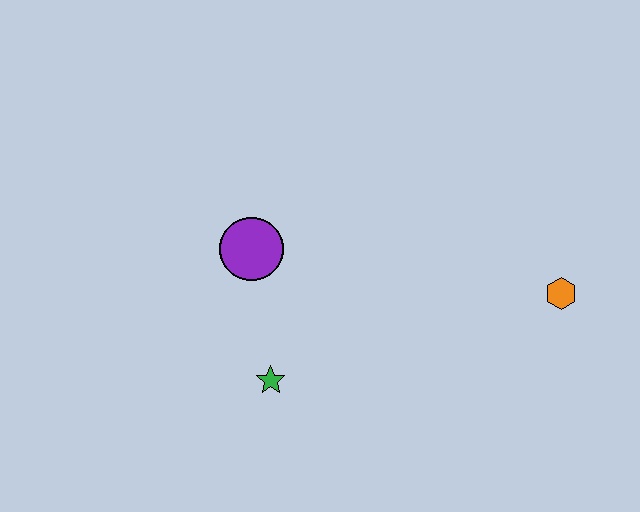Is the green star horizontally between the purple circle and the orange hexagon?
Yes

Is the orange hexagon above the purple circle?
No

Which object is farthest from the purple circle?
The orange hexagon is farthest from the purple circle.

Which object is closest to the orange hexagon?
The green star is closest to the orange hexagon.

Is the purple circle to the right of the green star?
No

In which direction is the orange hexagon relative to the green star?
The orange hexagon is to the right of the green star.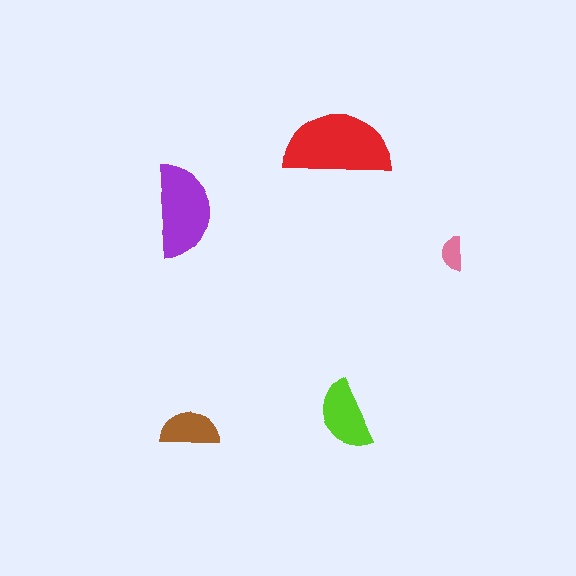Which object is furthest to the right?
The pink semicircle is rightmost.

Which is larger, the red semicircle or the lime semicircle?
The red one.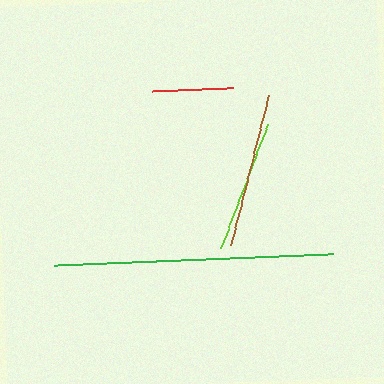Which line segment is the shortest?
The red line is the shortest at approximately 81 pixels.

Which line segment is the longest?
The green line is the longest at approximately 279 pixels.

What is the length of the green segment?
The green segment is approximately 279 pixels long.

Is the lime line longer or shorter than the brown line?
The brown line is longer than the lime line.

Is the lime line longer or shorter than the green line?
The green line is longer than the lime line.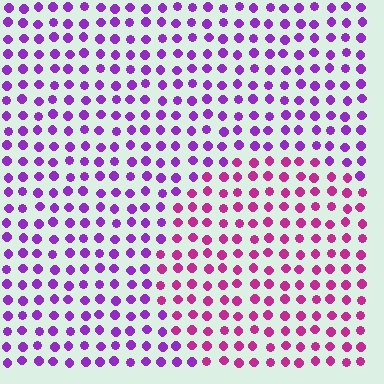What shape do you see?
I see a circle.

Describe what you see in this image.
The image is filled with small purple elements in a uniform arrangement. A circle-shaped region is visible where the elements are tinted to a slightly different hue, forming a subtle color boundary.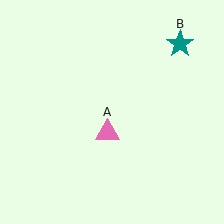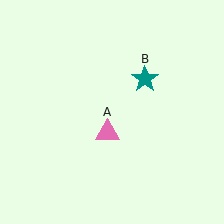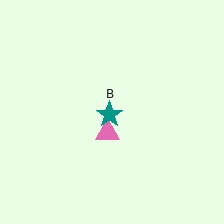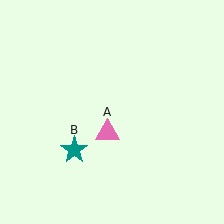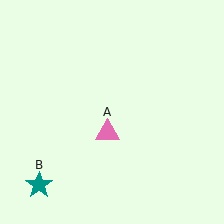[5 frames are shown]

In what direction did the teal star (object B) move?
The teal star (object B) moved down and to the left.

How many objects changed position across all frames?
1 object changed position: teal star (object B).